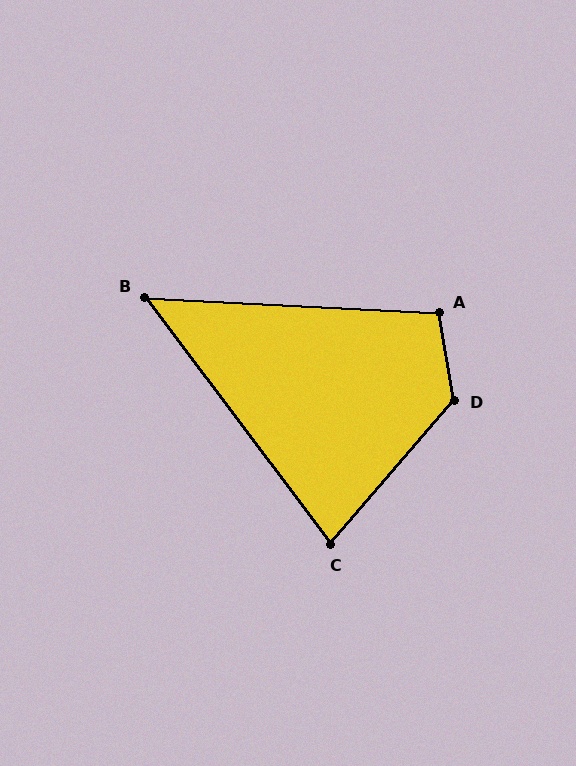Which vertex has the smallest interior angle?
B, at approximately 50 degrees.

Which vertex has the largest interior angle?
D, at approximately 130 degrees.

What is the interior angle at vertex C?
Approximately 78 degrees (acute).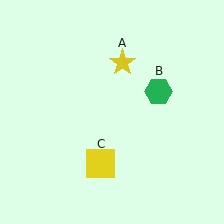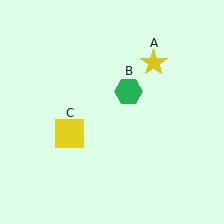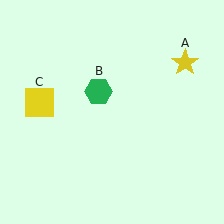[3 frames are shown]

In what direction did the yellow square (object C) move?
The yellow square (object C) moved up and to the left.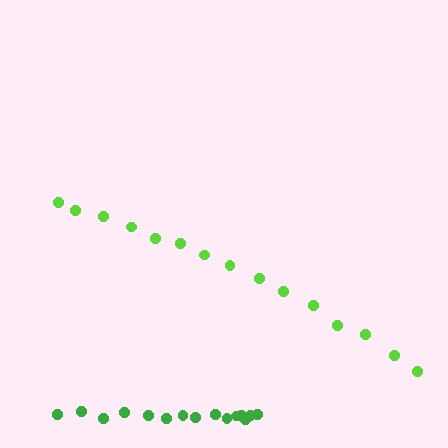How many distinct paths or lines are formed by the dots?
There are 2 distinct paths.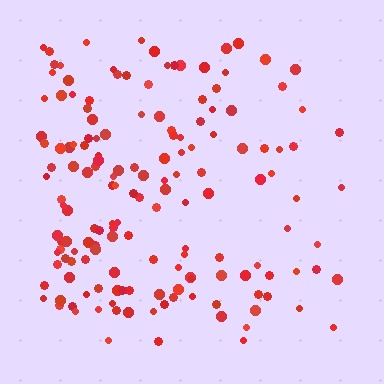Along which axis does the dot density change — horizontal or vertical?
Horizontal.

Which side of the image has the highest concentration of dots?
The left.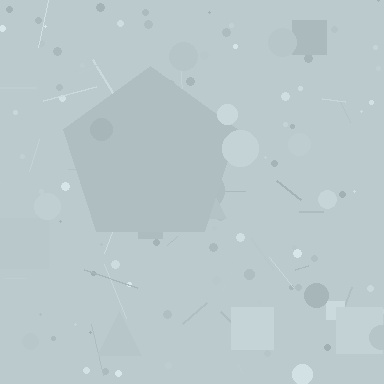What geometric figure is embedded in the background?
A pentagon is embedded in the background.